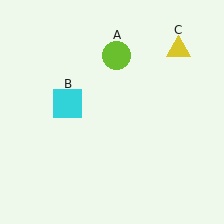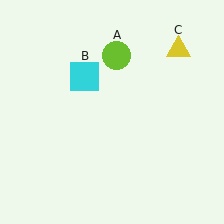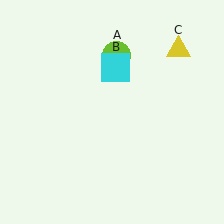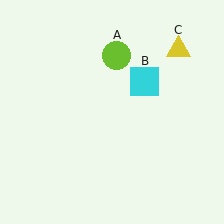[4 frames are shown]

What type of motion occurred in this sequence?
The cyan square (object B) rotated clockwise around the center of the scene.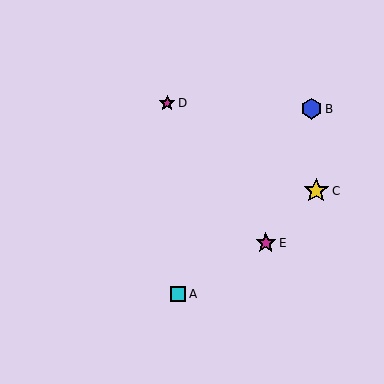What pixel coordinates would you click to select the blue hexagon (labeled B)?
Click at (312, 109) to select the blue hexagon B.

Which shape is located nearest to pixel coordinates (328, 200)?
The yellow star (labeled C) at (316, 191) is nearest to that location.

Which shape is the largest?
The yellow star (labeled C) is the largest.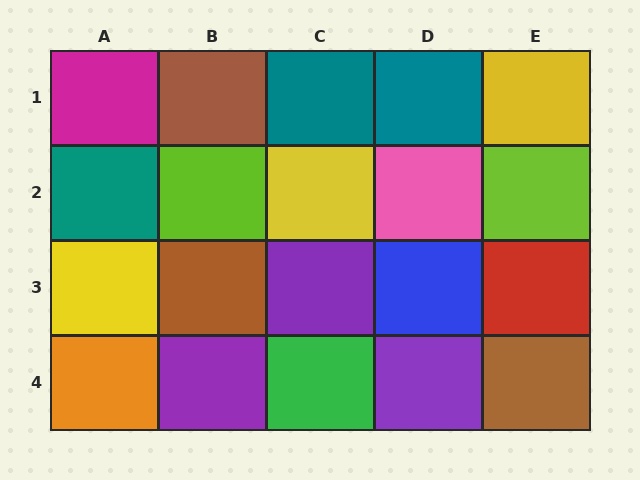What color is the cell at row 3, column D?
Blue.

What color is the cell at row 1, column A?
Magenta.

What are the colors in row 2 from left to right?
Teal, lime, yellow, pink, lime.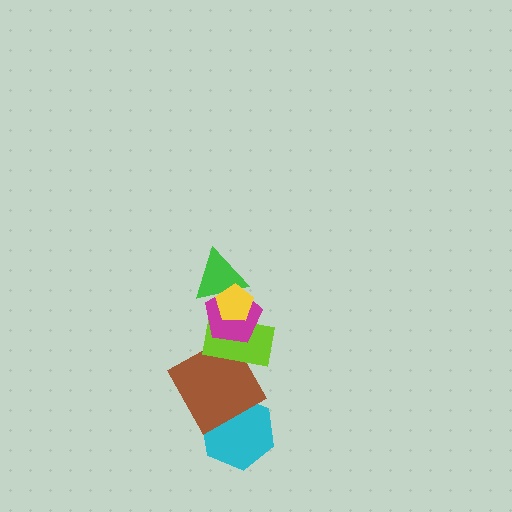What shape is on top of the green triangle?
The yellow pentagon is on top of the green triangle.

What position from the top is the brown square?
The brown square is 5th from the top.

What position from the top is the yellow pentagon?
The yellow pentagon is 1st from the top.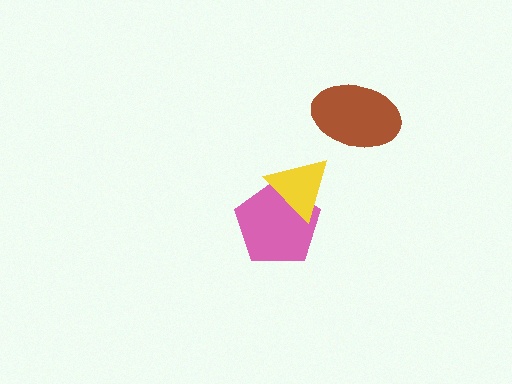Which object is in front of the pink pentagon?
The yellow triangle is in front of the pink pentagon.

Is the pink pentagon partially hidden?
Yes, it is partially covered by another shape.